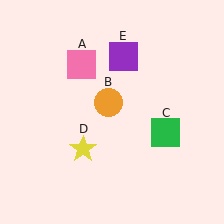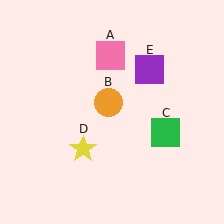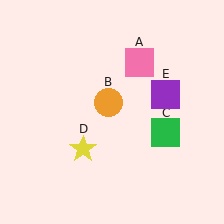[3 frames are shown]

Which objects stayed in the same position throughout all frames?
Orange circle (object B) and green square (object C) and yellow star (object D) remained stationary.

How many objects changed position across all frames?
2 objects changed position: pink square (object A), purple square (object E).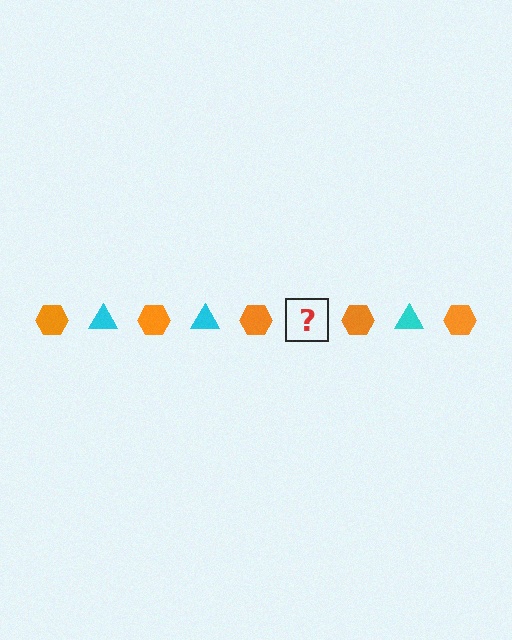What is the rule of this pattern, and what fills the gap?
The rule is that the pattern alternates between orange hexagon and cyan triangle. The gap should be filled with a cyan triangle.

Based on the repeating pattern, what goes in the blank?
The blank should be a cyan triangle.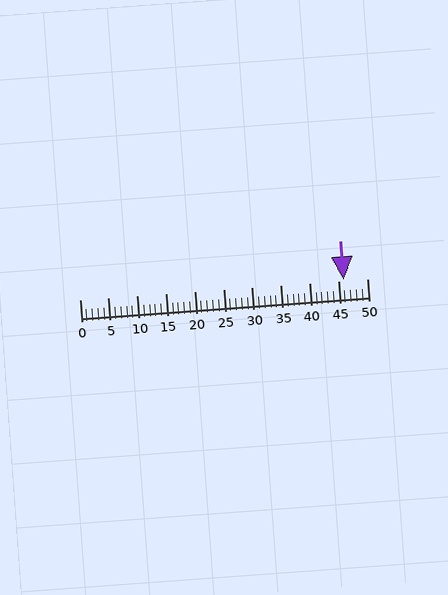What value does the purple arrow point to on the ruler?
The purple arrow points to approximately 46.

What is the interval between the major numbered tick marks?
The major tick marks are spaced 5 units apart.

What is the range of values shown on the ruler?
The ruler shows values from 0 to 50.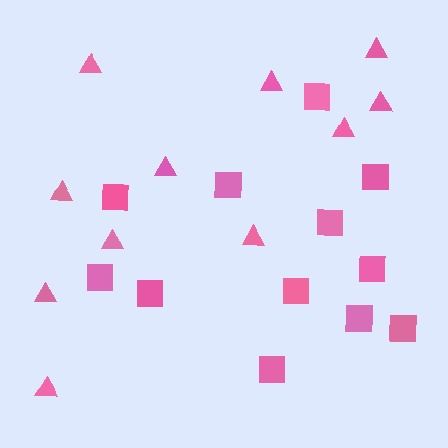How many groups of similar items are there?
There are 2 groups: one group of squares (12) and one group of triangles (11).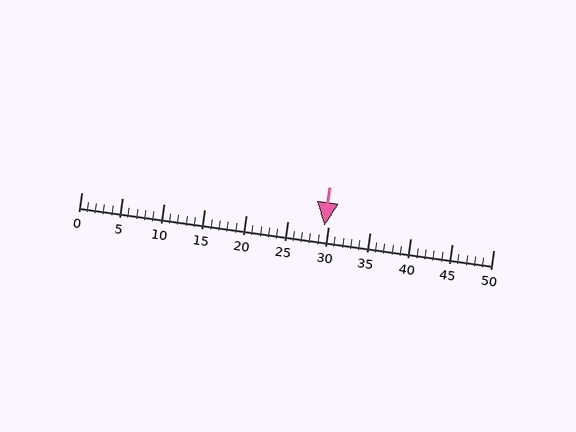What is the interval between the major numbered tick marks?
The major tick marks are spaced 5 units apart.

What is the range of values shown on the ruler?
The ruler shows values from 0 to 50.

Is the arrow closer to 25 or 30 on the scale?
The arrow is closer to 30.